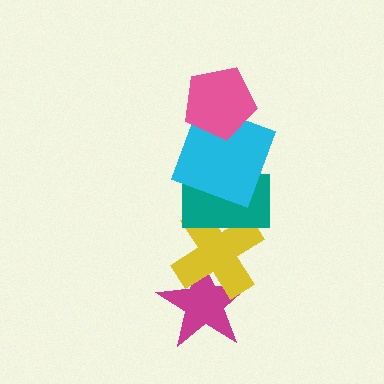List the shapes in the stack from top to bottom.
From top to bottom: the pink pentagon, the cyan square, the teal rectangle, the yellow cross, the magenta star.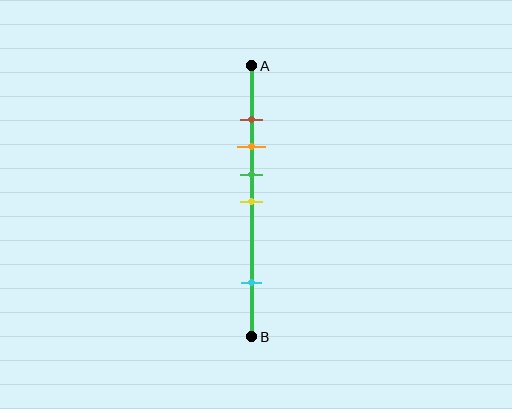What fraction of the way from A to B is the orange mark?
The orange mark is approximately 30% (0.3) of the way from A to B.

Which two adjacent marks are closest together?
The brown and orange marks are the closest adjacent pair.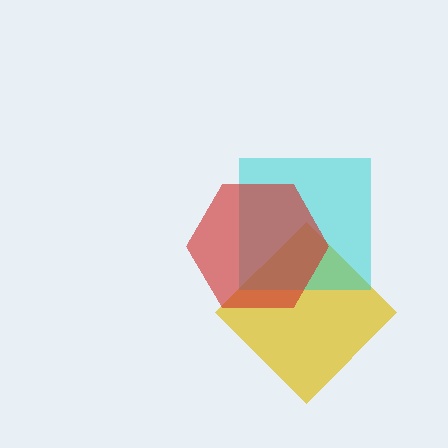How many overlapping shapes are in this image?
There are 3 overlapping shapes in the image.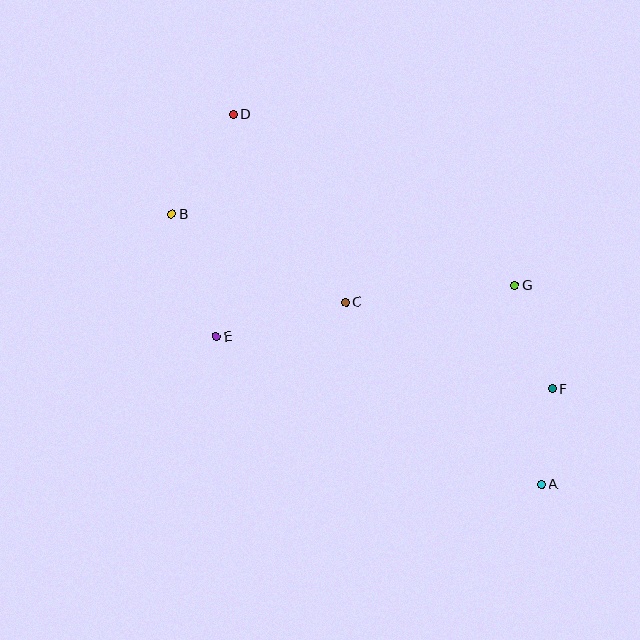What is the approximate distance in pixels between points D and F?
The distance between D and F is approximately 421 pixels.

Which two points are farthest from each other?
Points A and D are farthest from each other.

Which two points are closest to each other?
Points A and F are closest to each other.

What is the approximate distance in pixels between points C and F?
The distance between C and F is approximately 224 pixels.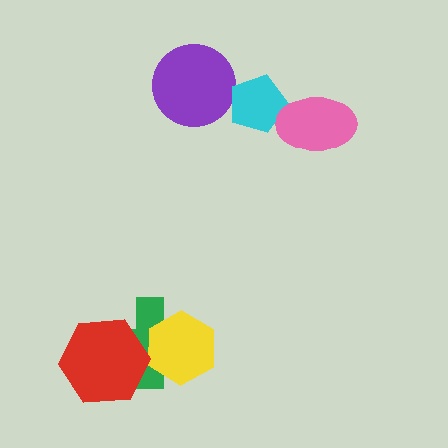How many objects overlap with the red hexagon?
1 object overlaps with the red hexagon.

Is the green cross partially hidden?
Yes, it is partially covered by another shape.